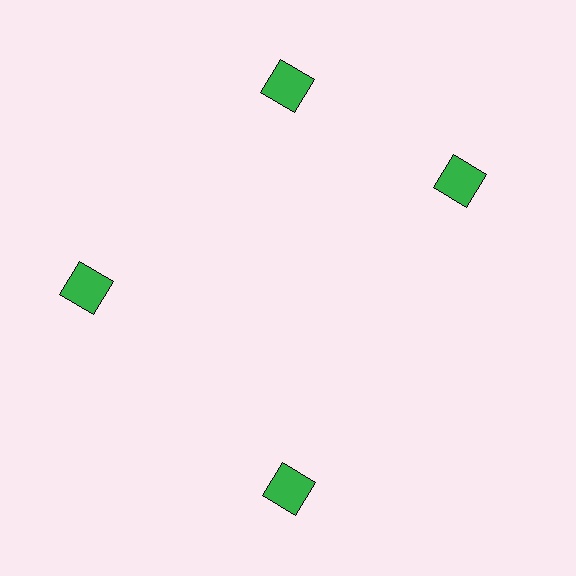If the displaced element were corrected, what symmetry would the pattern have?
It would have 4-fold rotational symmetry — the pattern would map onto itself every 90 degrees.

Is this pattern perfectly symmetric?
No. The 4 green squares are arranged in a ring, but one element near the 3 o'clock position is rotated out of alignment along the ring, breaking the 4-fold rotational symmetry.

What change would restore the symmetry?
The symmetry would be restored by rotating it back into even spacing with its neighbors so that all 4 squares sit at equal angles and equal distance from the center.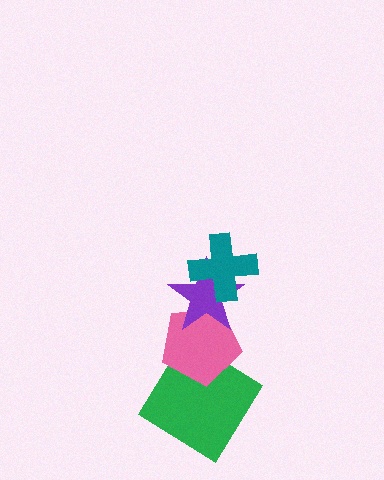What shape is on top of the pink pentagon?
The purple star is on top of the pink pentagon.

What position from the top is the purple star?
The purple star is 2nd from the top.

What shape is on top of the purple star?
The teal cross is on top of the purple star.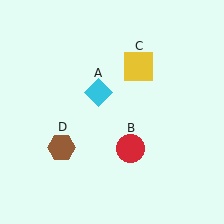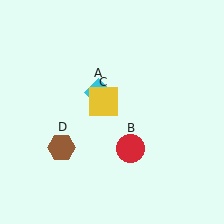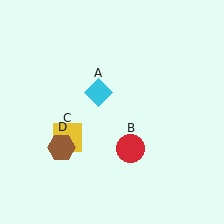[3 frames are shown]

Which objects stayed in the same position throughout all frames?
Cyan diamond (object A) and red circle (object B) and brown hexagon (object D) remained stationary.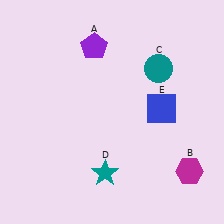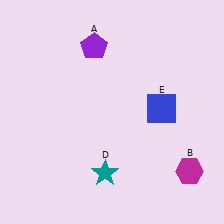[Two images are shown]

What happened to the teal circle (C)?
The teal circle (C) was removed in Image 2. It was in the top-right area of Image 1.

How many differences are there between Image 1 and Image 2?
There is 1 difference between the two images.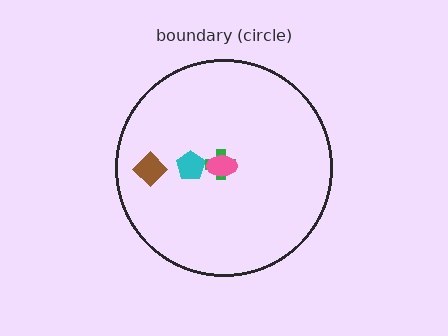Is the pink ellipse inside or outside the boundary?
Inside.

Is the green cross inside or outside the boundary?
Inside.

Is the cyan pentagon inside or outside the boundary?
Inside.